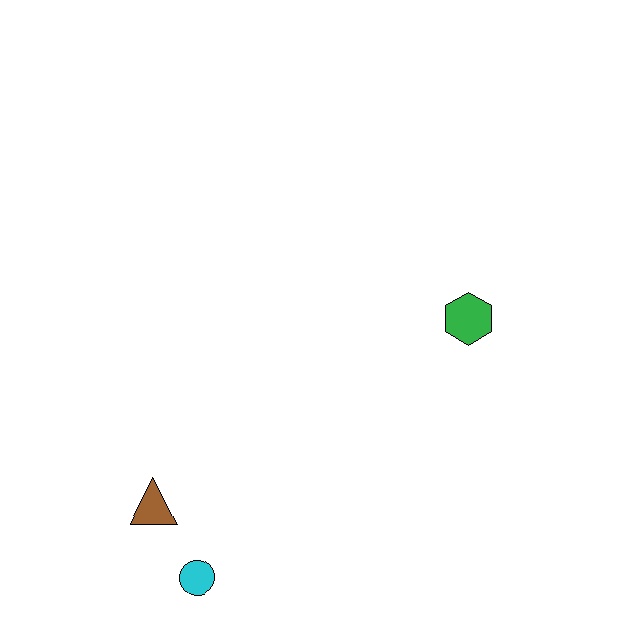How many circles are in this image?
There is 1 circle.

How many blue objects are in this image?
There are no blue objects.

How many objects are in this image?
There are 3 objects.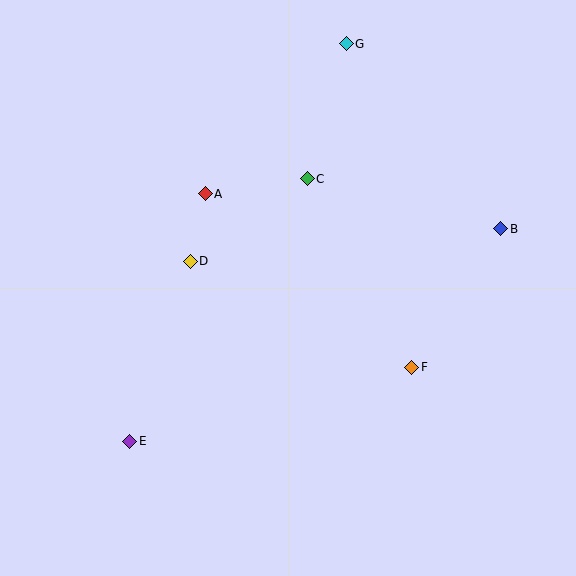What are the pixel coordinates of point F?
Point F is at (412, 367).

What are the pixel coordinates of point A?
Point A is at (205, 194).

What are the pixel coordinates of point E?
Point E is at (130, 441).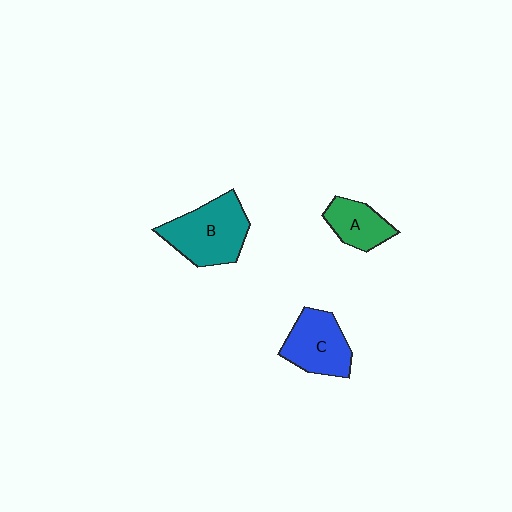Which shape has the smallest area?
Shape A (green).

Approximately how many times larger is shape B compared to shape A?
Approximately 1.8 times.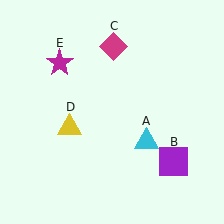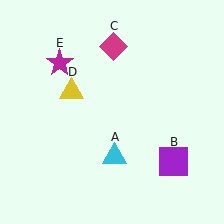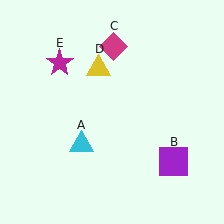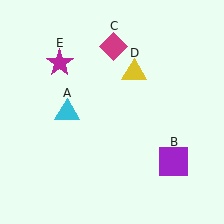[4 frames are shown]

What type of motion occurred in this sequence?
The cyan triangle (object A), yellow triangle (object D) rotated clockwise around the center of the scene.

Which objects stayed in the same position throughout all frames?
Purple square (object B) and magenta diamond (object C) and magenta star (object E) remained stationary.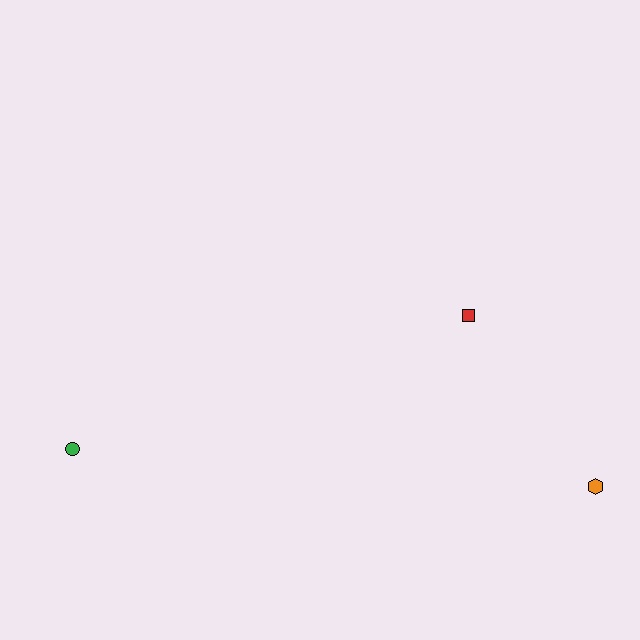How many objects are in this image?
There are 3 objects.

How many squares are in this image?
There is 1 square.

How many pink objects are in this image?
There are no pink objects.